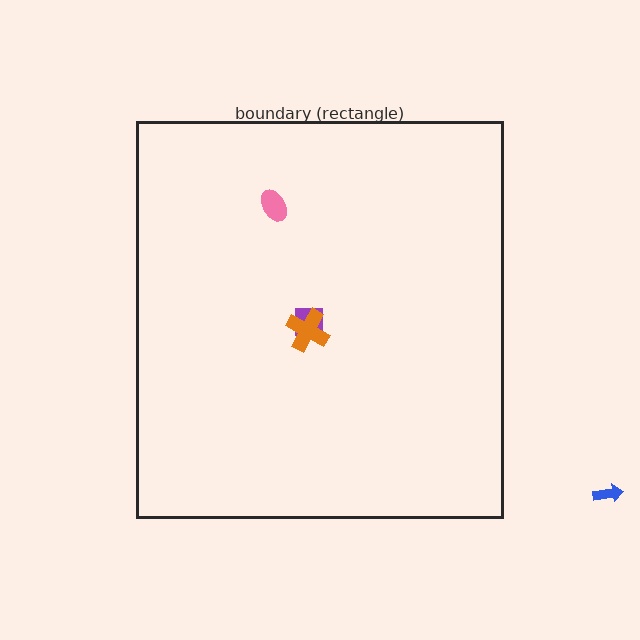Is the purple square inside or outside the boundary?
Inside.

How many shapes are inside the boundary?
3 inside, 1 outside.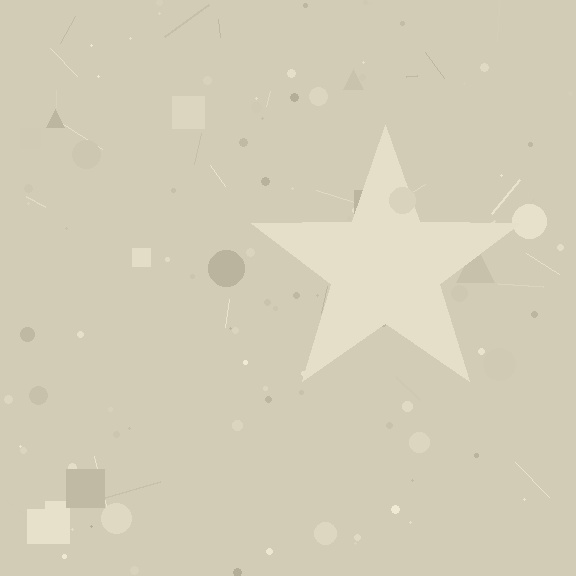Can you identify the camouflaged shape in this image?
The camouflaged shape is a star.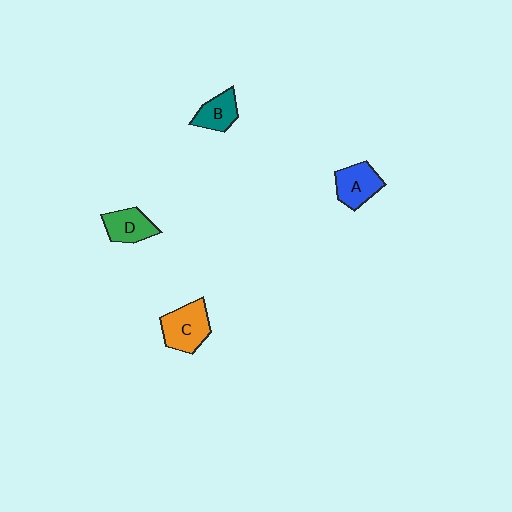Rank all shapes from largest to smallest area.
From largest to smallest: C (orange), A (blue), D (green), B (teal).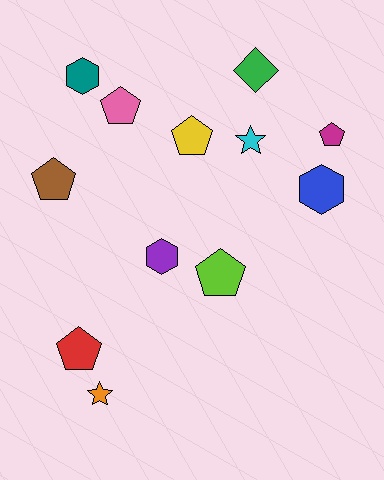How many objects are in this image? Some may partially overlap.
There are 12 objects.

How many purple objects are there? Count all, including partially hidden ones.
There is 1 purple object.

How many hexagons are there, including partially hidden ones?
There are 3 hexagons.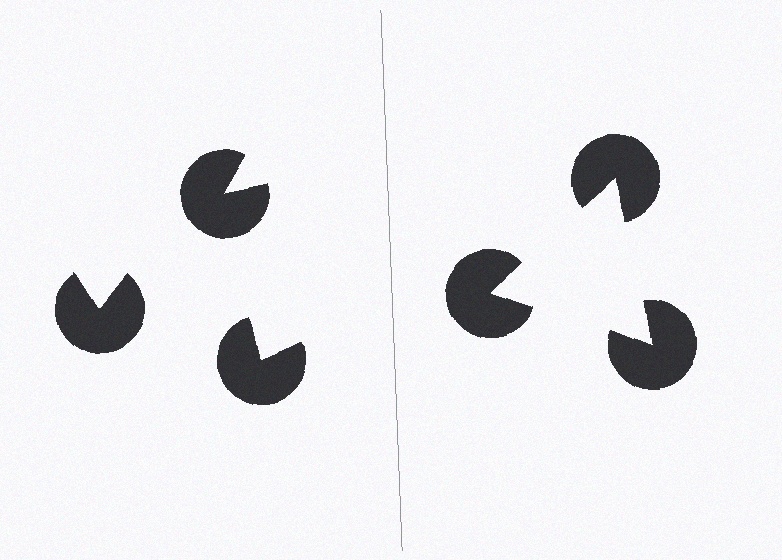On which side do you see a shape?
An illusory triangle appears on the right side. On the left side the wedge cuts are rotated, so no coherent shape forms.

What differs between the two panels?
The pac-man discs are positioned identically on both sides; only the wedge orientations differ. On the right they align to a triangle; on the left they are misaligned.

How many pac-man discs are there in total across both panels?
6 — 3 on each side.